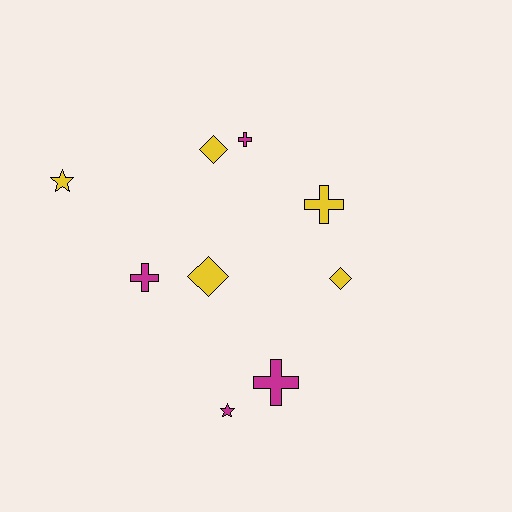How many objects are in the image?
There are 9 objects.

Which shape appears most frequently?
Cross, with 4 objects.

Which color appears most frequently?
Yellow, with 5 objects.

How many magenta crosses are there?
There are 3 magenta crosses.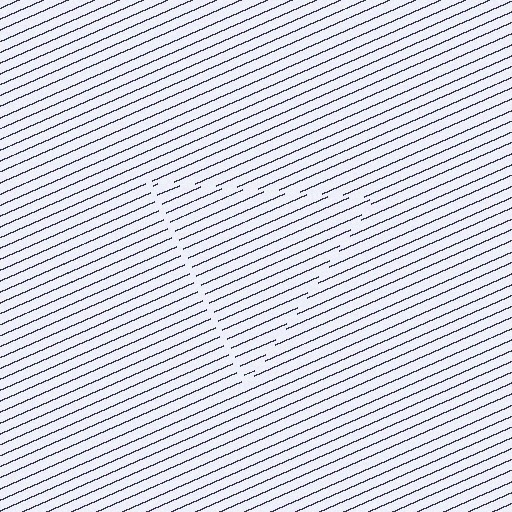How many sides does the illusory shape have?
3 sides — the line-ends trace a triangle.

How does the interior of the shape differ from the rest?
The interior of the shape contains the same grating, shifted by half a period — the contour is defined by the phase discontinuity where line-ends from the inner and outer gratings abut.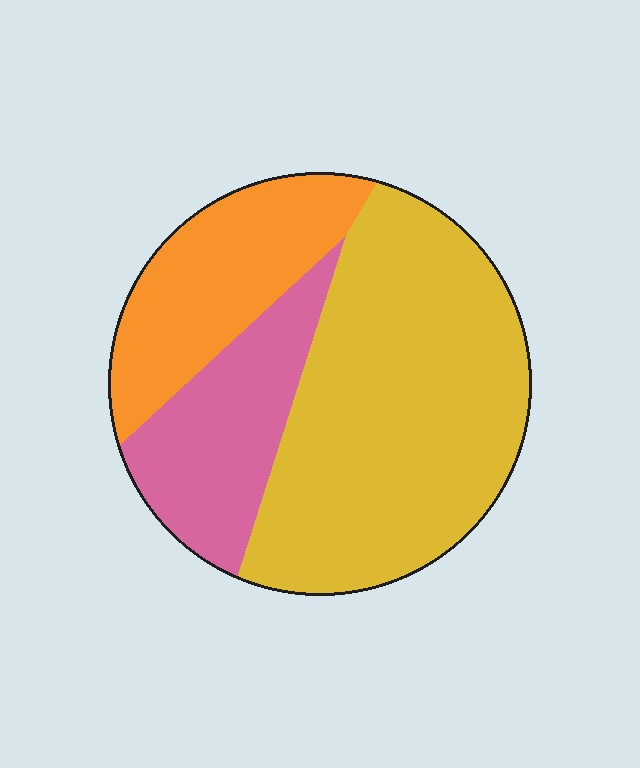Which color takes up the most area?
Yellow, at roughly 55%.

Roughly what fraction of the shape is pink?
Pink takes up about one fifth (1/5) of the shape.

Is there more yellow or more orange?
Yellow.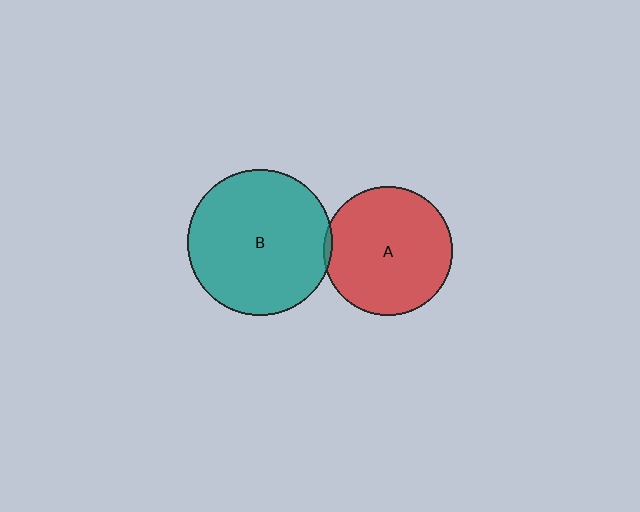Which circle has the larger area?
Circle B (teal).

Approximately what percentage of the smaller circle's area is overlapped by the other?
Approximately 5%.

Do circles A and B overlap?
Yes.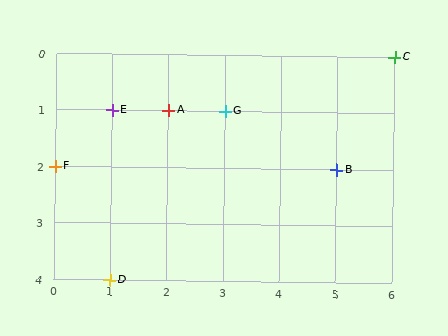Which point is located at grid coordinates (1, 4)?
Point D is at (1, 4).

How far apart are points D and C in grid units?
Points D and C are 5 columns and 4 rows apart (about 6.4 grid units diagonally).